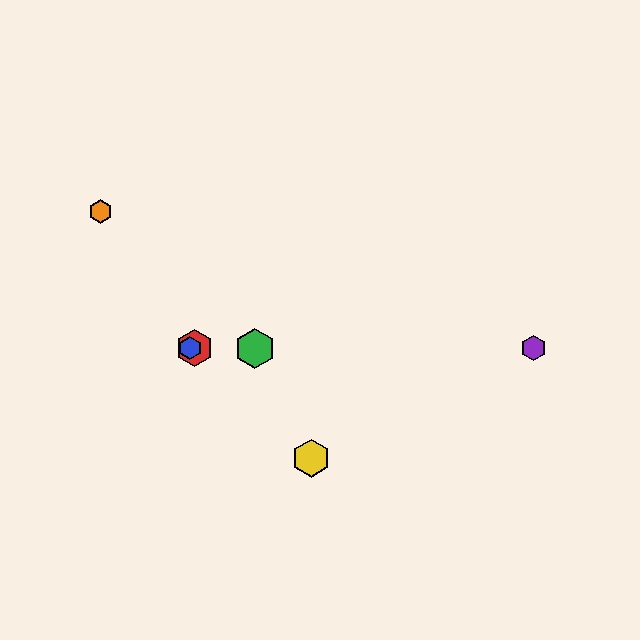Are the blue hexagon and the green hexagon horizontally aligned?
Yes, both are at y≈348.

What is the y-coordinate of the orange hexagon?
The orange hexagon is at y≈212.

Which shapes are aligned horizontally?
The red hexagon, the blue hexagon, the green hexagon, the purple hexagon are aligned horizontally.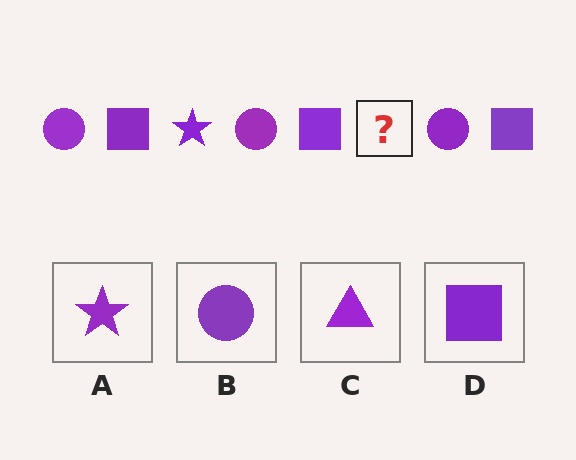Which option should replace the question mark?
Option A.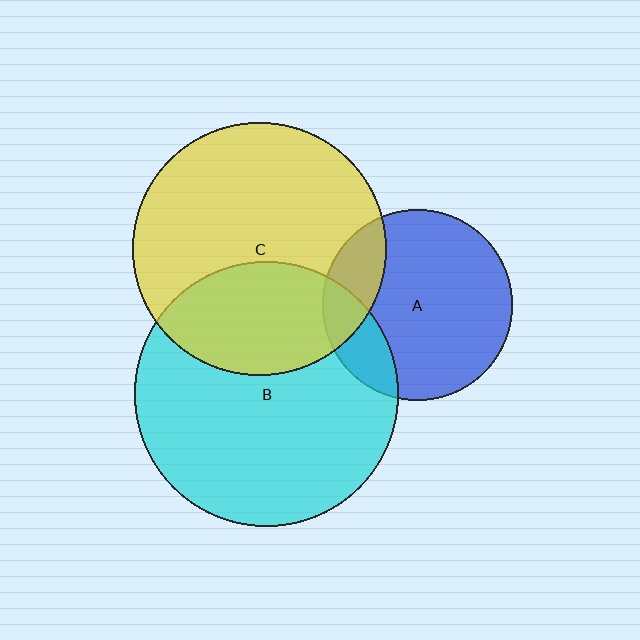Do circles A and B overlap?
Yes.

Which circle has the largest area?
Circle B (cyan).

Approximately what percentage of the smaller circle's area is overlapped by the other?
Approximately 20%.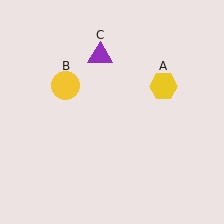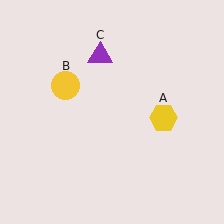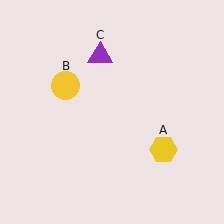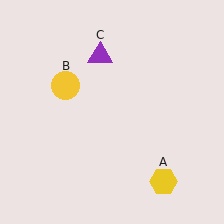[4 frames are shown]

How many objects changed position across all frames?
1 object changed position: yellow hexagon (object A).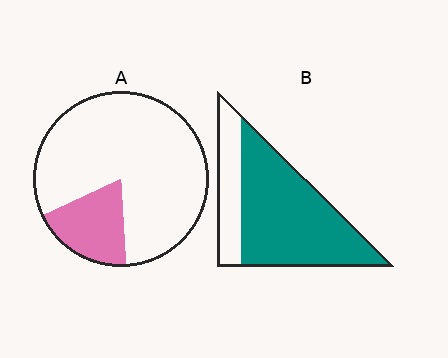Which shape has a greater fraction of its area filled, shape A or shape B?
Shape B.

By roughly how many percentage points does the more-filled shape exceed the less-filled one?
By roughly 55 percentage points (B over A).